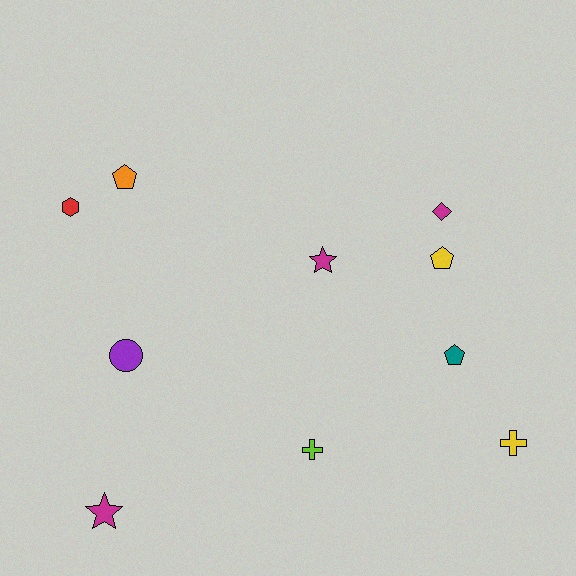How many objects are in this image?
There are 10 objects.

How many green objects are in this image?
There are no green objects.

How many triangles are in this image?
There are no triangles.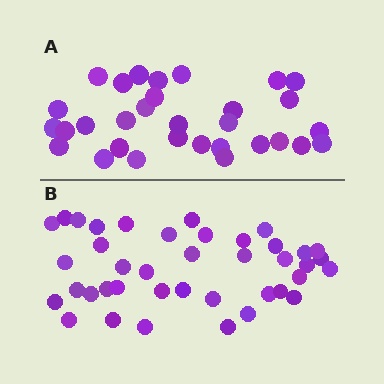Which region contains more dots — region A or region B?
Region B (the bottom region) has more dots.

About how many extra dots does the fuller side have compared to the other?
Region B has roughly 8 or so more dots than region A.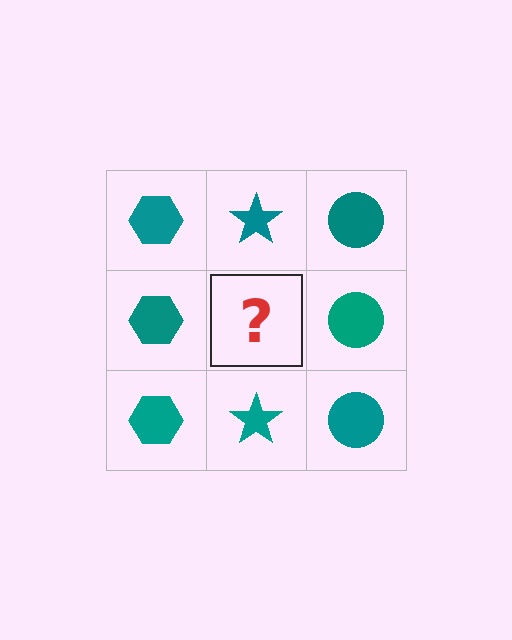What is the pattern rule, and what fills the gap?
The rule is that each column has a consistent shape. The gap should be filled with a teal star.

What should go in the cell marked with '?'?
The missing cell should contain a teal star.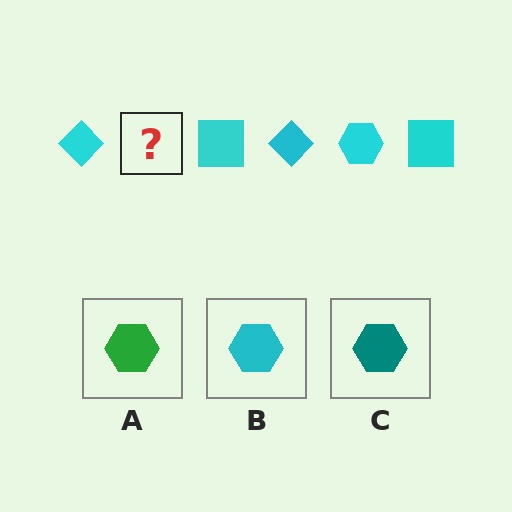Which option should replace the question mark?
Option B.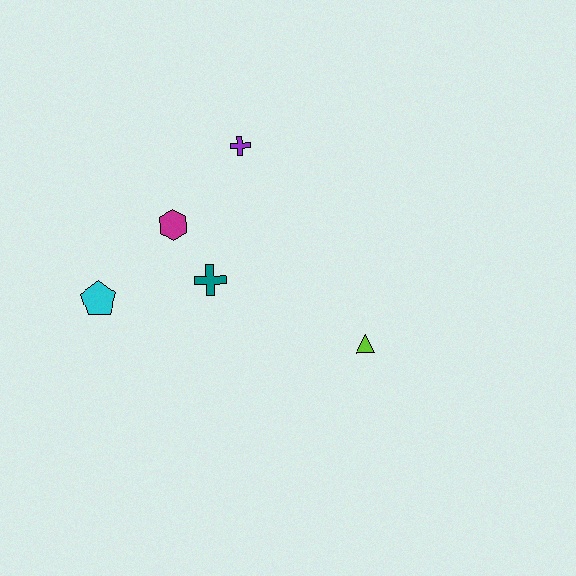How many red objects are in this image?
There are no red objects.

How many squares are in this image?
There are no squares.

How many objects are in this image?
There are 5 objects.